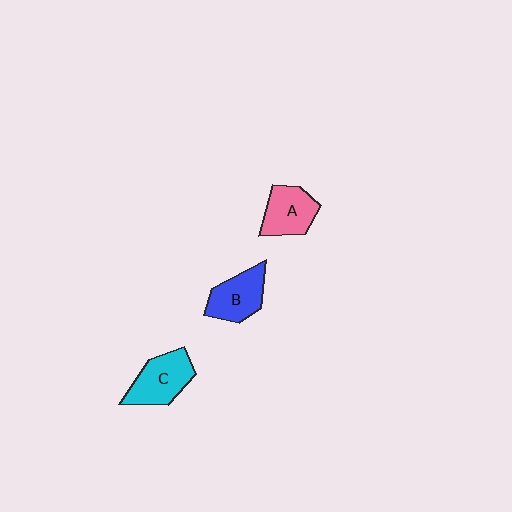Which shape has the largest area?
Shape C (cyan).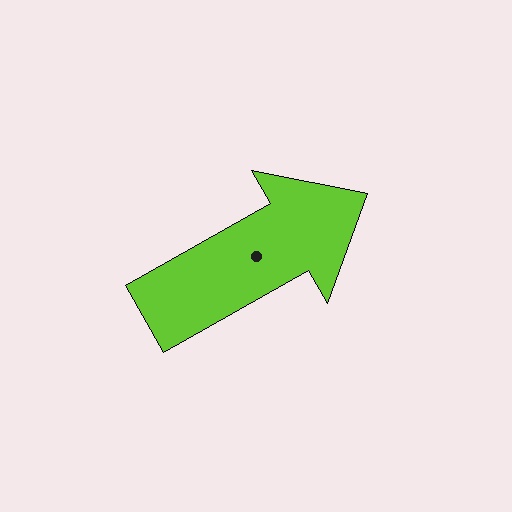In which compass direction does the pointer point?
Northeast.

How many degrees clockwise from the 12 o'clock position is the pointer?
Approximately 61 degrees.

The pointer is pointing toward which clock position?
Roughly 2 o'clock.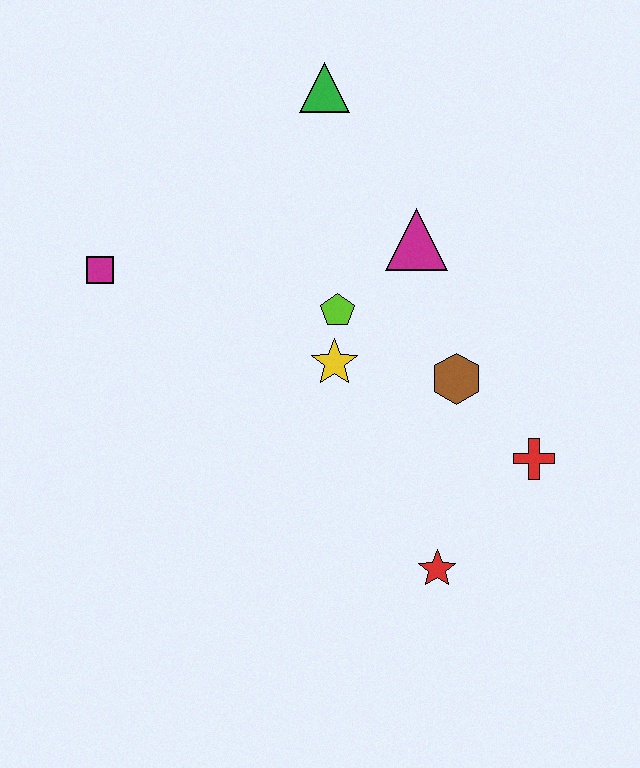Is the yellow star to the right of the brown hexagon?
No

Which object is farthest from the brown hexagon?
The magenta square is farthest from the brown hexagon.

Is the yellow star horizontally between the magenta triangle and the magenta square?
Yes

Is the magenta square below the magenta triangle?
Yes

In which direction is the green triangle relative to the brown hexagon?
The green triangle is above the brown hexagon.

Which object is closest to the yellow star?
The lime pentagon is closest to the yellow star.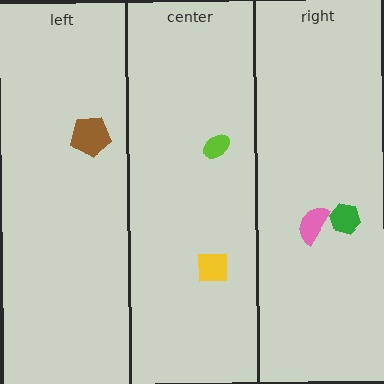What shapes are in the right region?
The pink semicircle, the green hexagon.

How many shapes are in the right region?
2.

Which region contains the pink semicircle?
The right region.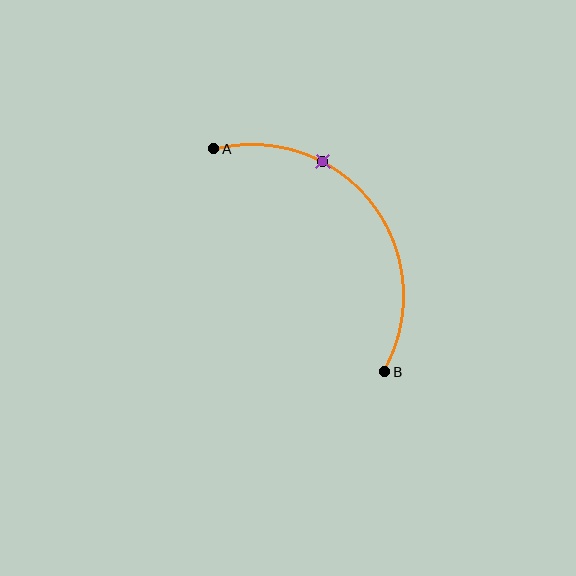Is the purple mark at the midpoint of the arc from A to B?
No. The purple mark lies on the arc but is closer to endpoint A. The arc midpoint would be at the point on the curve equidistant along the arc from both A and B.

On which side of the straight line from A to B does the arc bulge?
The arc bulges above and to the right of the straight line connecting A and B.